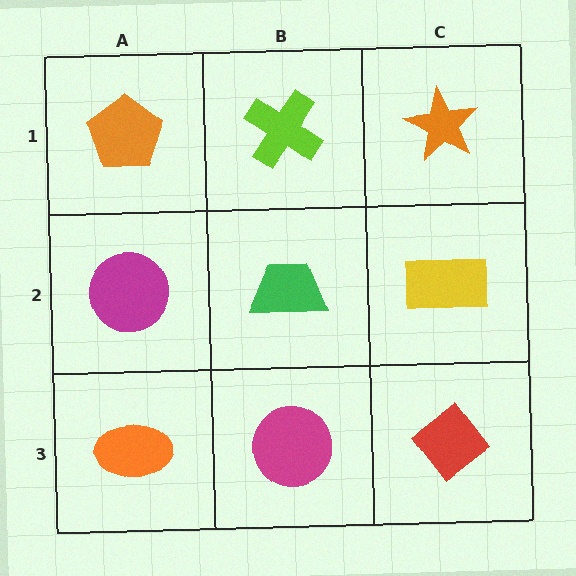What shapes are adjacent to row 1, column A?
A magenta circle (row 2, column A), a lime cross (row 1, column B).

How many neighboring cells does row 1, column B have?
3.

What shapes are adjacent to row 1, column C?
A yellow rectangle (row 2, column C), a lime cross (row 1, column B).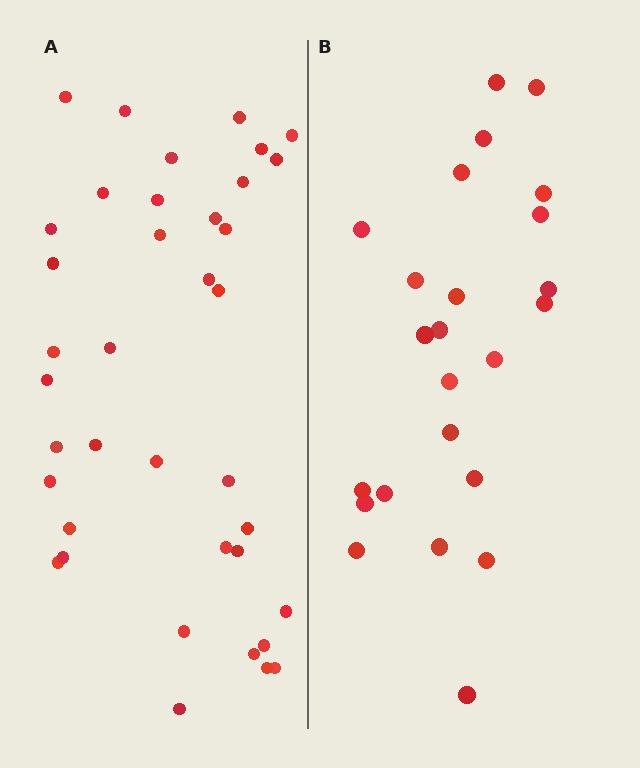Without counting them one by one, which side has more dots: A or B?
Region A (the left region) has more dots.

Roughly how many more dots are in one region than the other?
Region A has approximately 15 more dots than region B.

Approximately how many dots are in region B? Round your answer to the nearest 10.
About 20 dots. (The exact count is 24, which rounds to 20.)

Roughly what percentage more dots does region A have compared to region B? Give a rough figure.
About 60% more.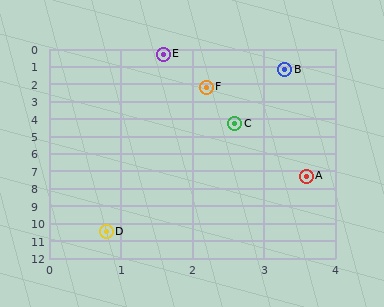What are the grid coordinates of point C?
Point C is at approximately (2.6, 4.3).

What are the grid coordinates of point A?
Point A is at approximately (3.6, 7.3).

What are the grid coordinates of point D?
Point D is at approximately (0.8, 10.5).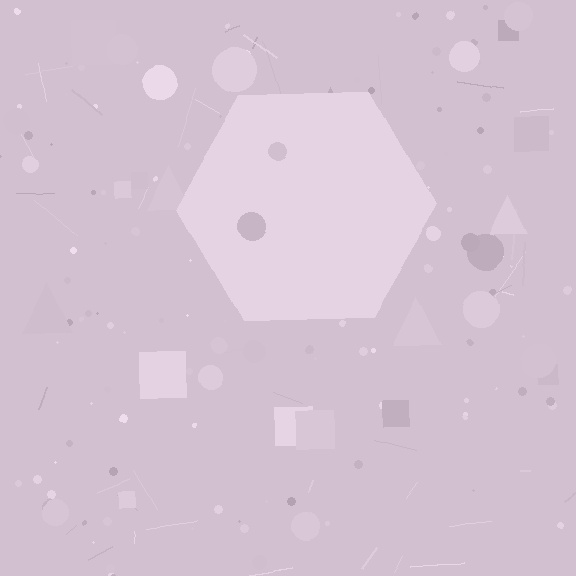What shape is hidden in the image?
A hexagon is hidden in the image.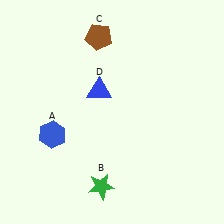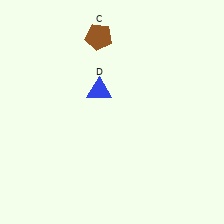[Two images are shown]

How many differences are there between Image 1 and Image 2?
There are 2 differences between the two images.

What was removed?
The green star (B), the blue hexagon (A) were removed in Image 2.